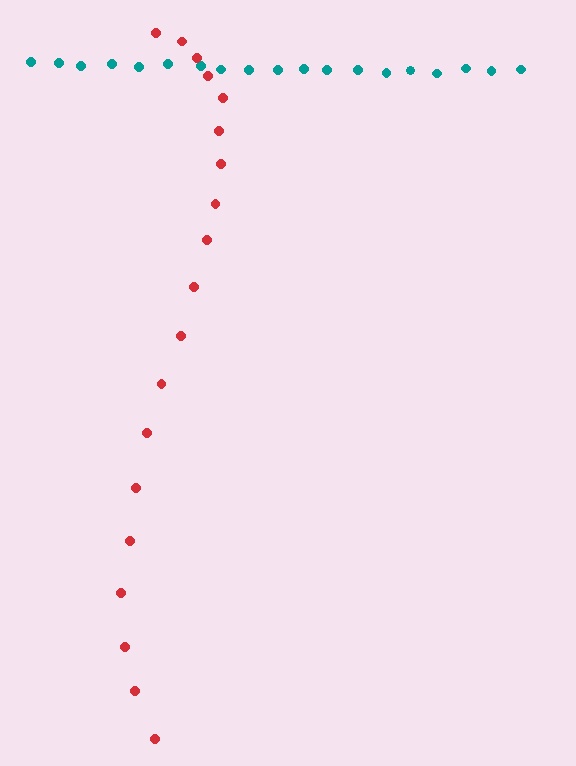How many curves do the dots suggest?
There are 2 distinct paths.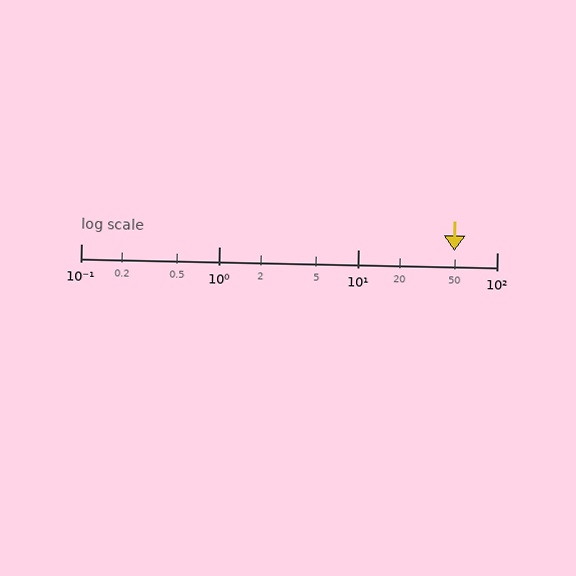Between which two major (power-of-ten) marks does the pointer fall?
The pointer is between 10 and 100.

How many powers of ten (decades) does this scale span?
The scale spans 3 decades, from 0.1 to 100.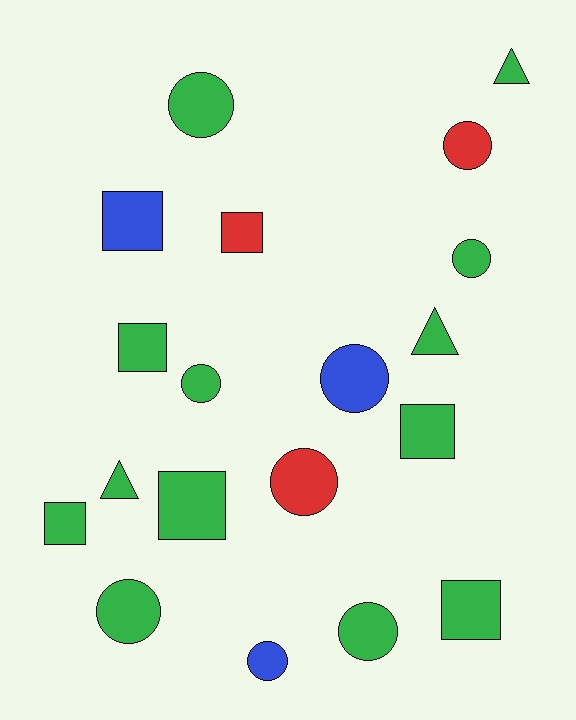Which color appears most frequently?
Green, with 13 objects.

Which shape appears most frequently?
Circle, with 9 objects.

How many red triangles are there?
There are no red triangles.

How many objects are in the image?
There are 19 objects.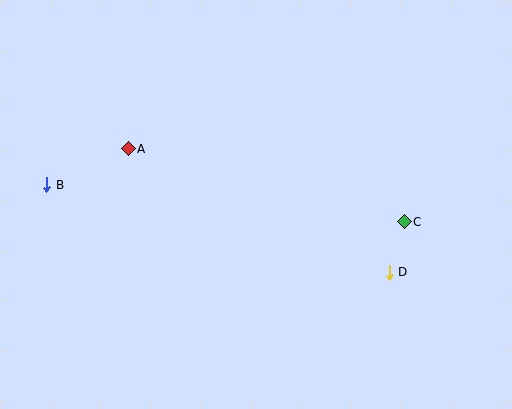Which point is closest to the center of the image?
Point A at (128, 149) is closest to the center.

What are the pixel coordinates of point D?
Point D is at (389, 272).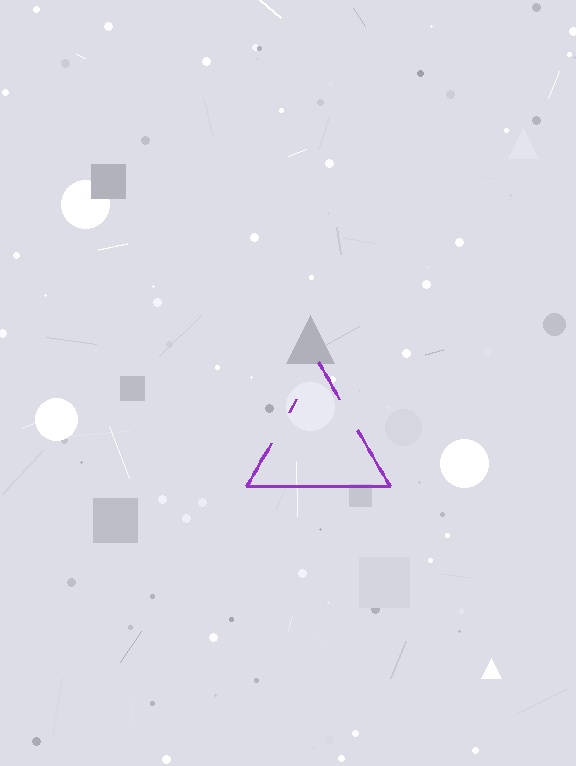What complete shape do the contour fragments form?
The contour fragments form a triangle.